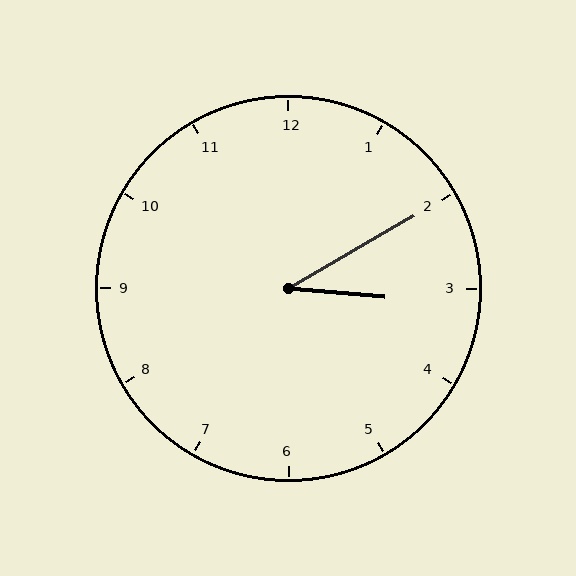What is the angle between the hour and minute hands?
Approximately 35 degrees.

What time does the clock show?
3:10.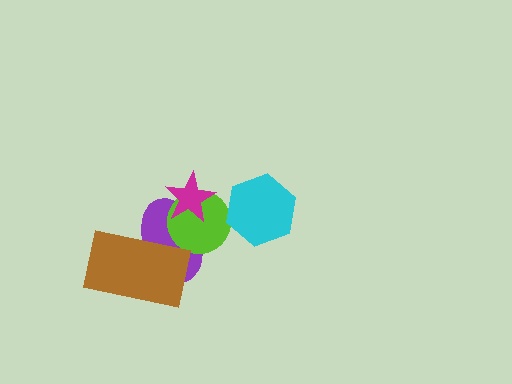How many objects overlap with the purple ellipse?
3 objects overlap with the purple ellipse.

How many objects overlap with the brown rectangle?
1 object overlaps with the brown rectangle.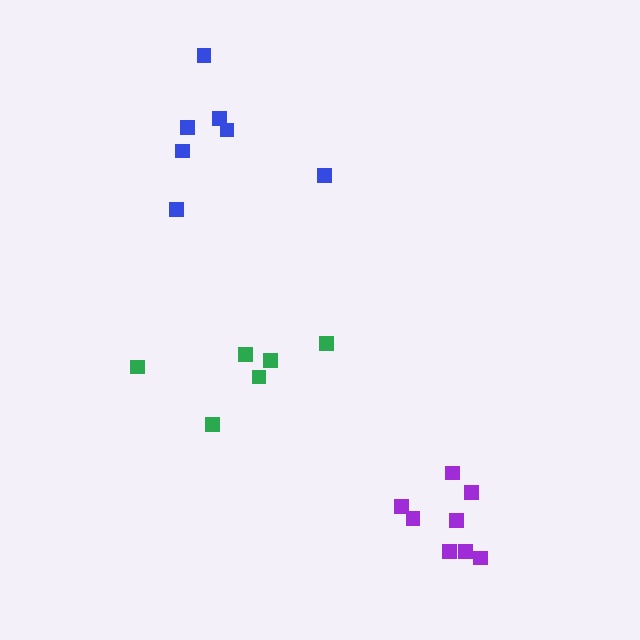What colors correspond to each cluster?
The clusters are colored: blue, purple, green.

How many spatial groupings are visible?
There are 3 spatial groupings.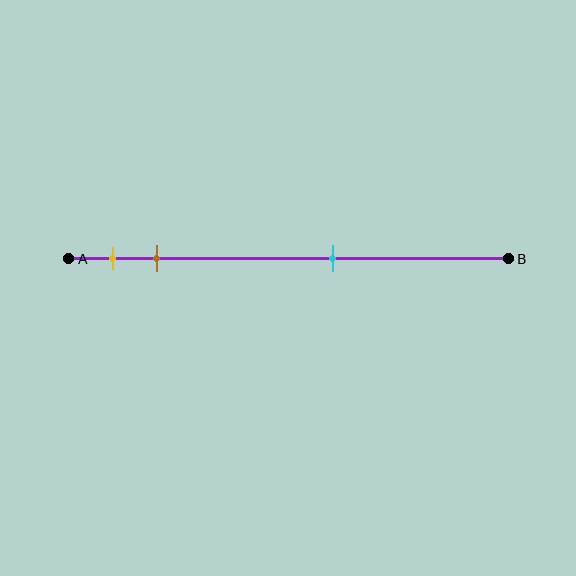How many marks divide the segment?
There are 3 marks dividing the segment.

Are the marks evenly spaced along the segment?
No, the marks are not evenly spaced.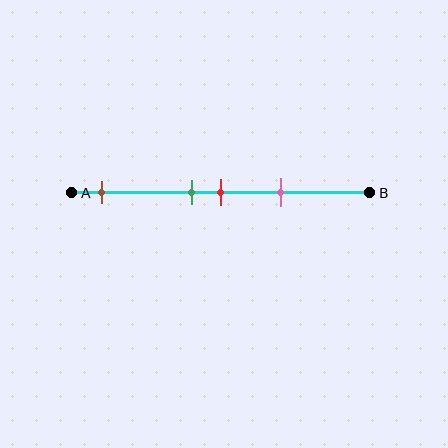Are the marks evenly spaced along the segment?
No, the marks are not evenly spaced.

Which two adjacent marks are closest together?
The green and red marks are the closest adjacent pair.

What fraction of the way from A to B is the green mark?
The green mark is approximately 40% (0.4) of the way from A to B.